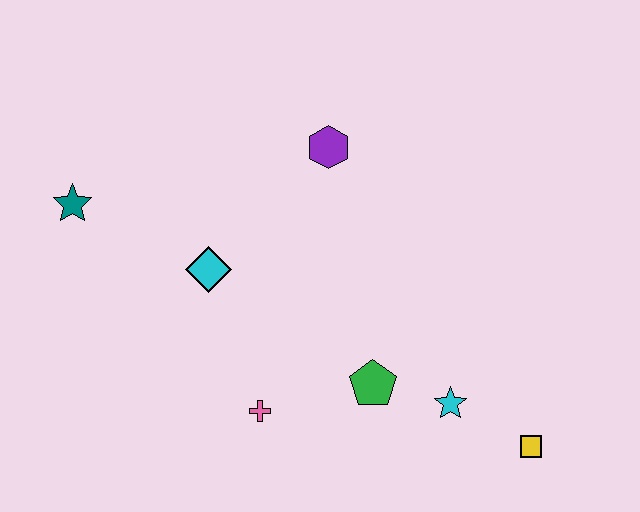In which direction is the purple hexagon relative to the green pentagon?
The purple hexagon is above the green pentagon.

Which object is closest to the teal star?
The cyan diamond is closest to the teal star.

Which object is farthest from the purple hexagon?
The yellow square is farthest from the purple hexagon.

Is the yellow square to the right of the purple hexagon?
Yes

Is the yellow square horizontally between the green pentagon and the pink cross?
No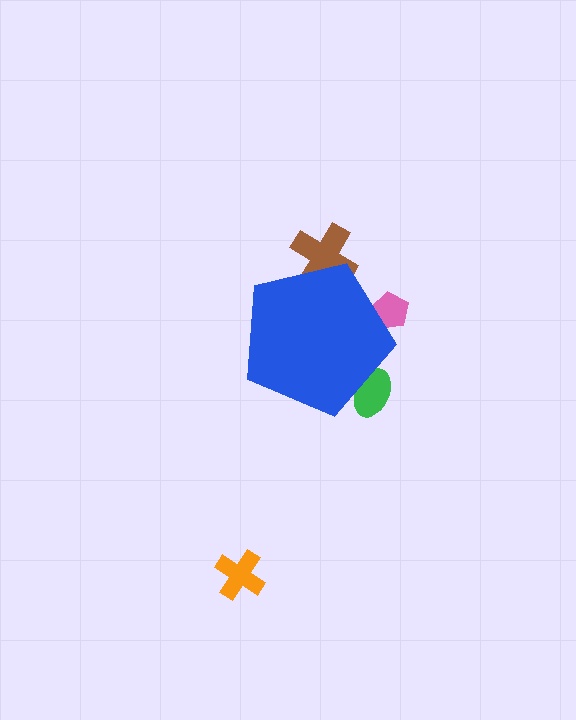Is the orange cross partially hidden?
No, the orange cross is fully visible.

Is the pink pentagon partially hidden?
Yes, the pink pentagon is partially hidden behind the blue pentagon.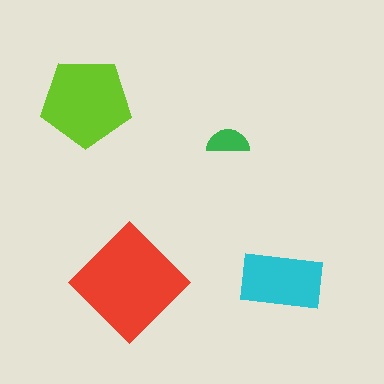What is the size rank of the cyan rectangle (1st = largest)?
3rd.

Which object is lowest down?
The red diamond is bottommost.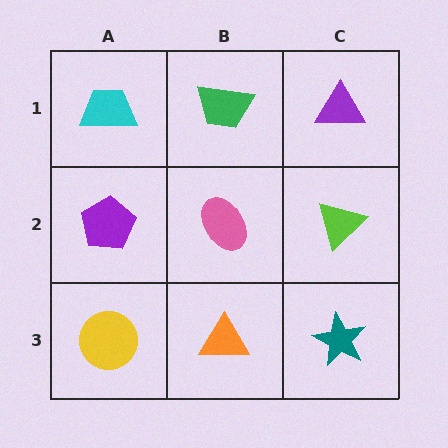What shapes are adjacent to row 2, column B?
A green trapezoid (row 1, column B), an orange triangle (row 3, column B), a purple pentagon (row 2, column A), a lime triangle (row 2, column C).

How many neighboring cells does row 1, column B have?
3.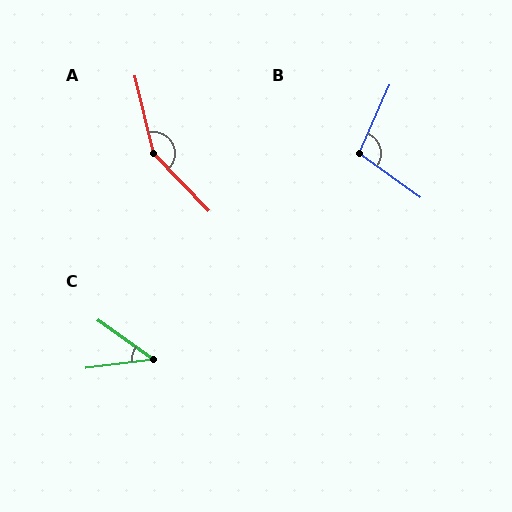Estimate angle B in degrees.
Approximately 101 degrees.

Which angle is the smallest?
C, at approximately 43 degrees.